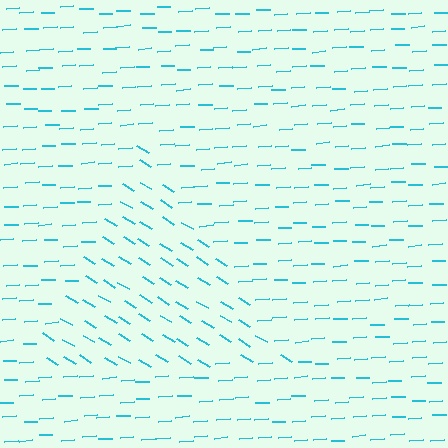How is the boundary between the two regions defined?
The boundary is defined purely by a change in line orientation (approximately 34 degrees difference). All lines are the same color and thickness.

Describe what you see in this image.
The image is filled with small cyan line segments. A triangle region in the image has lines oriented differently from the surrounding lines, creating a visible texture boundary.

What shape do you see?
I see a triangle.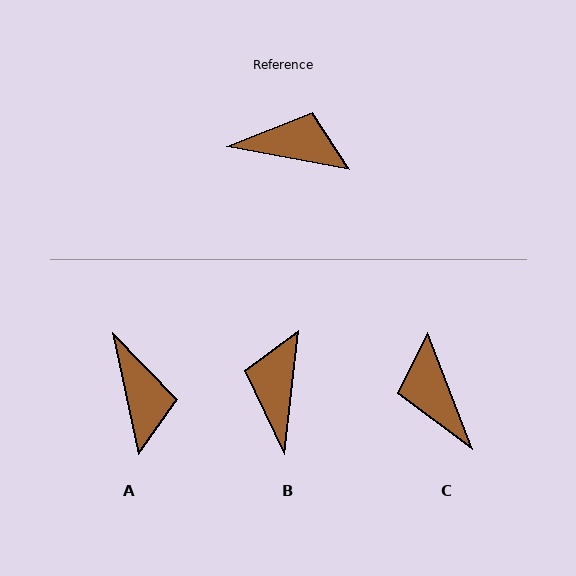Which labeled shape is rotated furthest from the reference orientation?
C, about 122 degrees away.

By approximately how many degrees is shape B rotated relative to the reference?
Approximately 94 degrees counter-clockwise.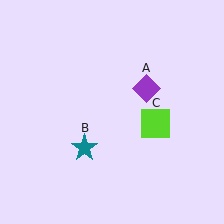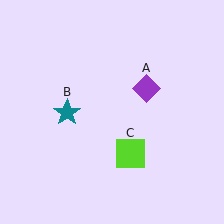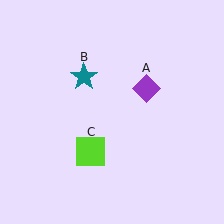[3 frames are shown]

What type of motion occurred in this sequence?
The teal star (object B), lime square (object C) rotated clockwise around the center of the scene.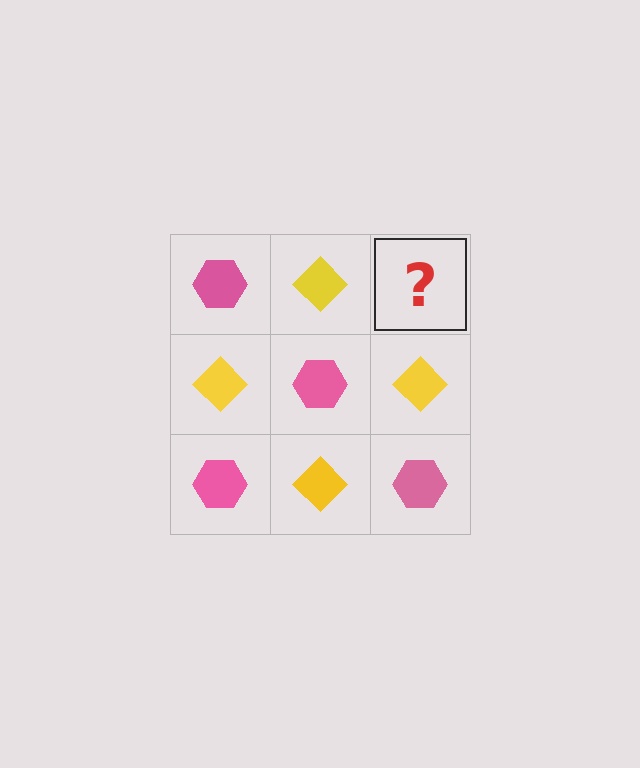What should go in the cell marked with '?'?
The missing cell should contain a pink hexagon.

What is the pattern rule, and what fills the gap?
The rule is that it alternates pink hexagon and yellow diamond in a checkerboard pattern. The gap should be filled with a pink hexagon.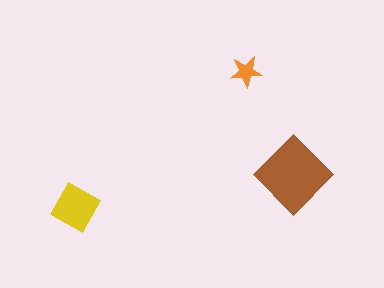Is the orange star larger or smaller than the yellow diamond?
Smaller.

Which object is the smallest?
The orange star.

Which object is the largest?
The brown diamond.